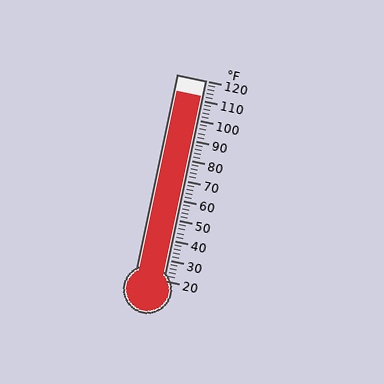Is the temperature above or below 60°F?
The temperature is above 60°F.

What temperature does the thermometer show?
The thermometer shows approximately 112°F.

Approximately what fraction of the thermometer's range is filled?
The thermometer is filled to approximately 90% of its range.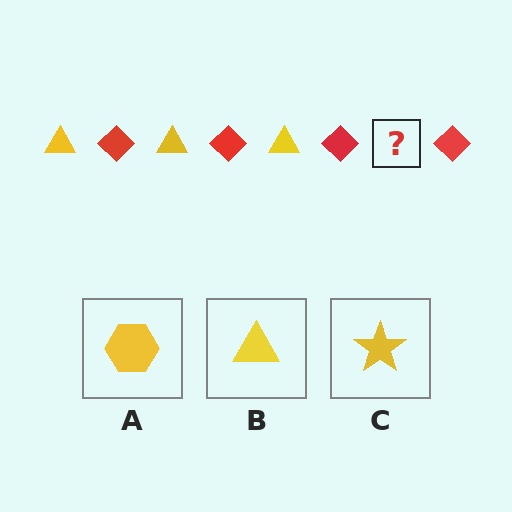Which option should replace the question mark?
Option B.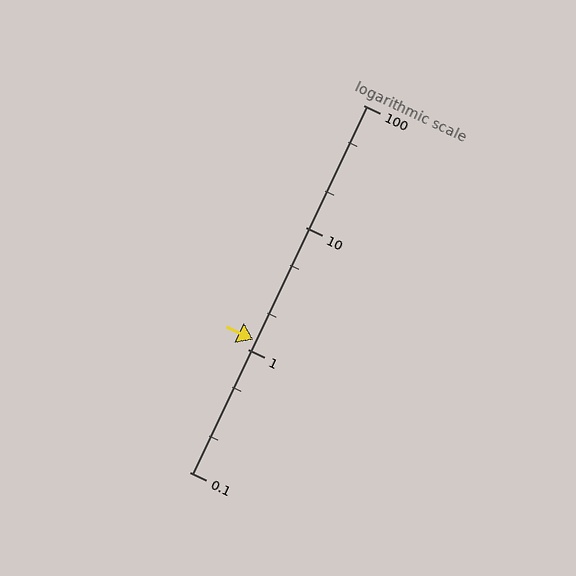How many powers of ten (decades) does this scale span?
The scale spans 3 decades, from 0.1 to 100.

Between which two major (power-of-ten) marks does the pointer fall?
The pointer is between 1 and 10.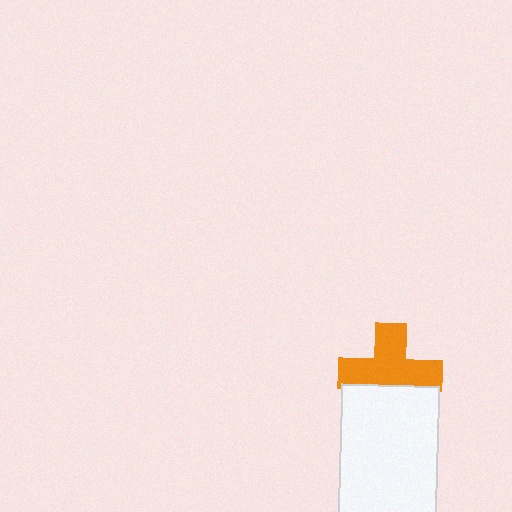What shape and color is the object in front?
The object in front is a white rectangle.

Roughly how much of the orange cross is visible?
Most of it is visible (roughly 69%).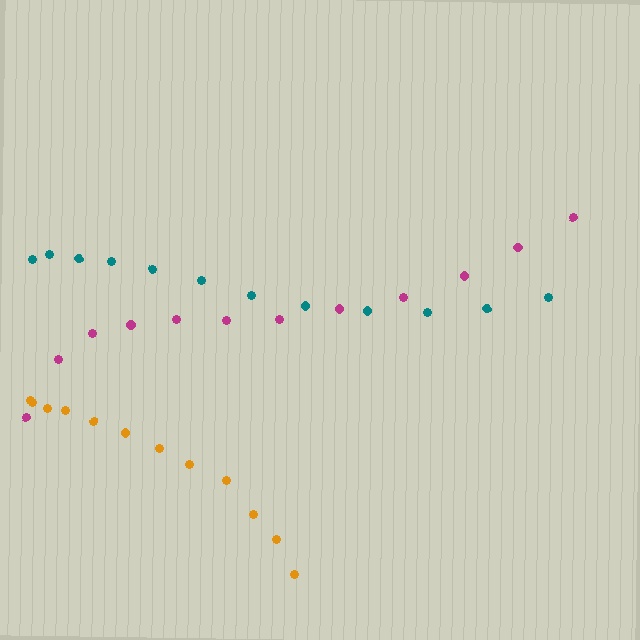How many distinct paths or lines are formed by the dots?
There are 3 distinct paths.